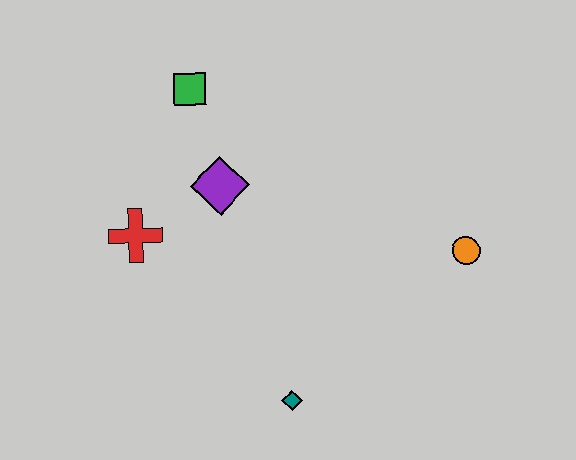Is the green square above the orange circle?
Yes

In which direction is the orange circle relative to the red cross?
The orange circle is to the right of the red cross.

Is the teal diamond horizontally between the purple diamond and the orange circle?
Yes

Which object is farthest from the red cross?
The orange circle is farthest from the red cross.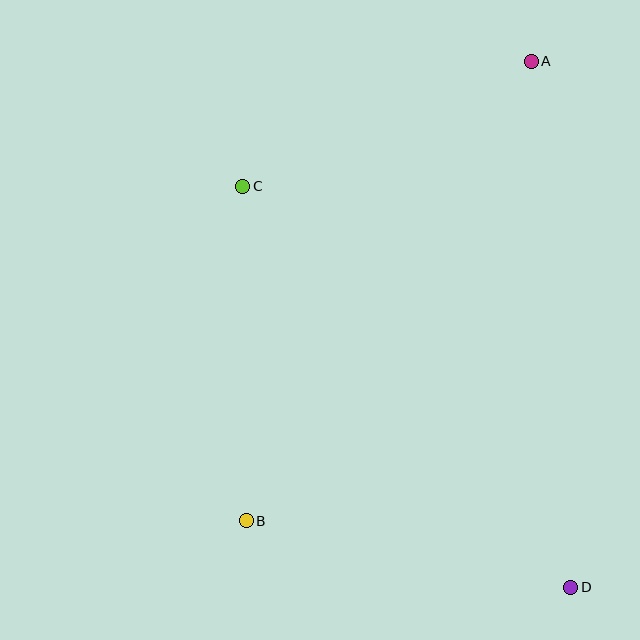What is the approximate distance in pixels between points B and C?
The distance between B and C is approximately 334 pixels.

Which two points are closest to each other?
Points A and C are closest to each other.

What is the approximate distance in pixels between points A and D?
The distance between A and D is approximately 527 pixels.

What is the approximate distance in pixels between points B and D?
The distance between B and D is approximately 331 pixels.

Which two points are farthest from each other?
Points A and B are farthest from each other.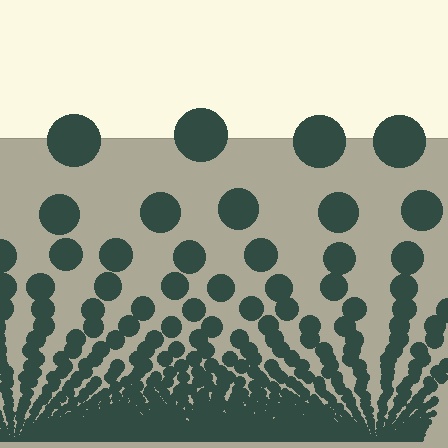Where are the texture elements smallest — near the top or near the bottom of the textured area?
Near the bottom.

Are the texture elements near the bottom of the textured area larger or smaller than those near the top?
Smaller. The gradient is inverted — elements near the bottom are smaller and denser.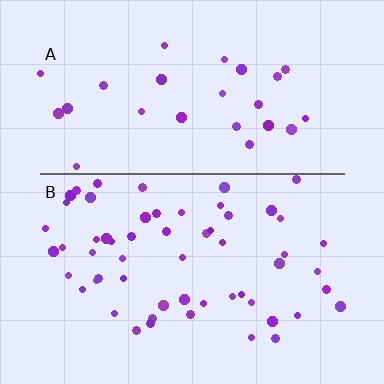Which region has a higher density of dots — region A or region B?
B (the bottom).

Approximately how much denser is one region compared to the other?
Approximately 2.2× — region B over region A.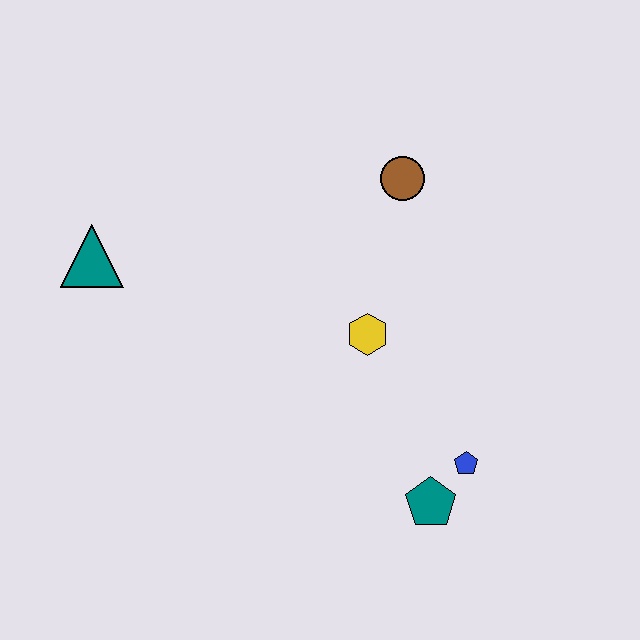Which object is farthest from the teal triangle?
The blue pentagon is farthest from the teal triangle.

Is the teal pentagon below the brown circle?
Yes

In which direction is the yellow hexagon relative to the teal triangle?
The yellow hexagon is to the right of the teal triangle.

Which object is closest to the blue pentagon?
The teal pentagon is closest to the blue pentagon.